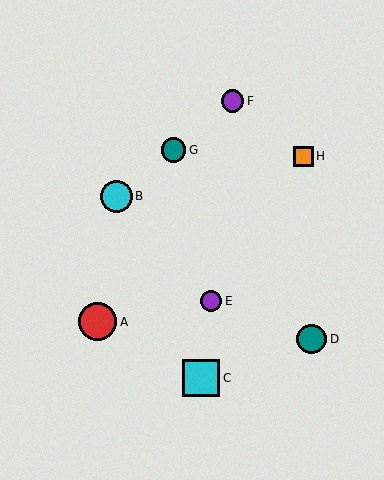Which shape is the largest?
The red circle (labeled A) is the largest.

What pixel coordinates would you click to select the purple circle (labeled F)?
Click at (232, 101) to select the purple circle F.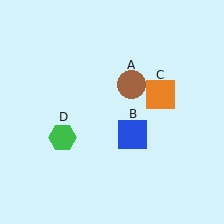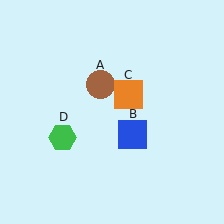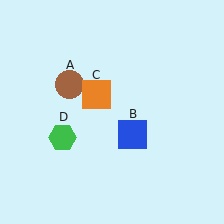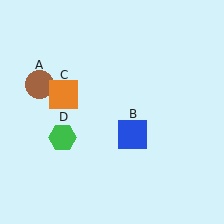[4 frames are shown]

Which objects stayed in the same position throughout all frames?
Blue square (object B) and green hexagon (object D) remained stationary.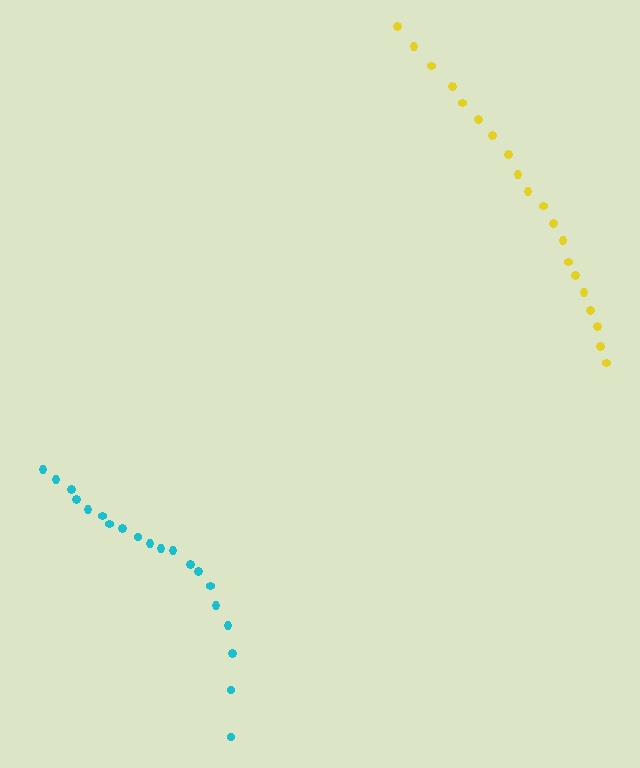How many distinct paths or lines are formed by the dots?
There are 2 distinct paths.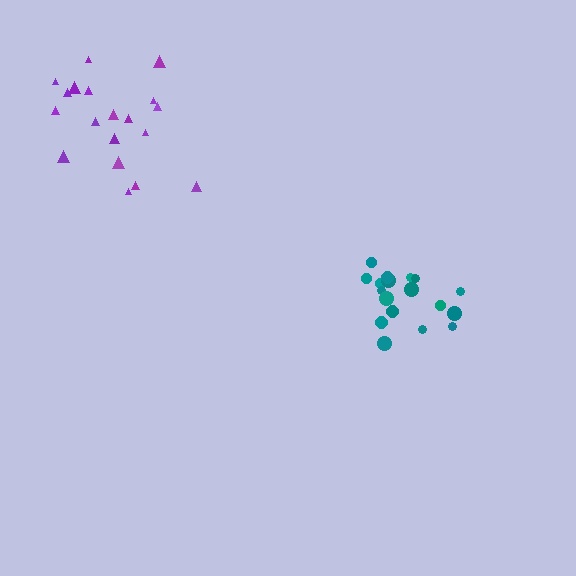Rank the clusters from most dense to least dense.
teal, purple.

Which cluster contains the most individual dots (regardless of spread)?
Purple (19).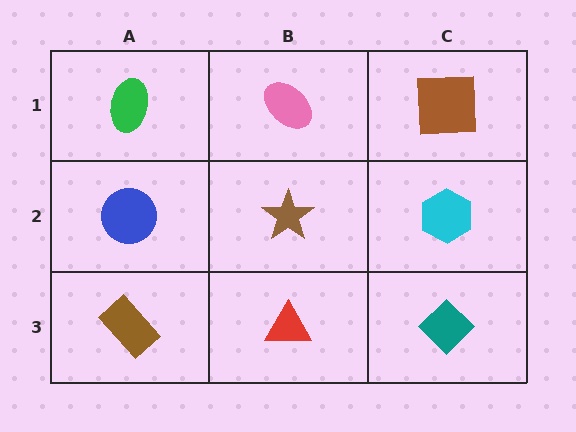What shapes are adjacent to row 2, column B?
A pink ellipse (row 1, column B), a red triangle (row 3, column B), a blue circle (row 2, column A), a cyan hexagon (row 2, column C).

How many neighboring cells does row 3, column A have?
2.